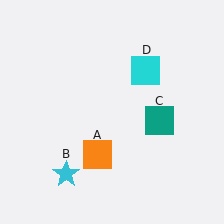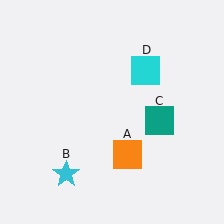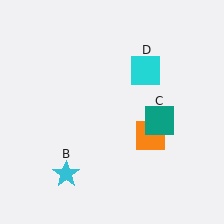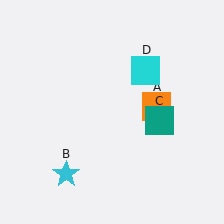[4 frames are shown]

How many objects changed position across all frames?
1 object changed position: orange square (object A).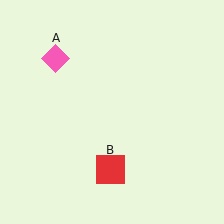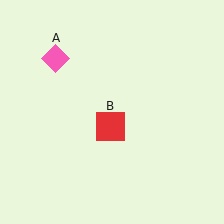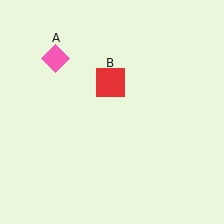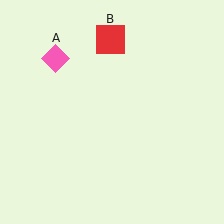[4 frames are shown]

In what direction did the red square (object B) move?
The red square (object B) moved up.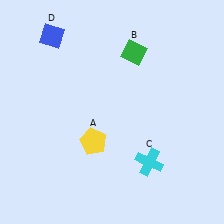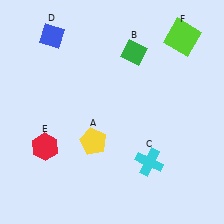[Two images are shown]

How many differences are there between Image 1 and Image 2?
There are 2 differences between the two images.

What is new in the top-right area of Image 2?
A lime square (F) was added in the top-right area of Image 2.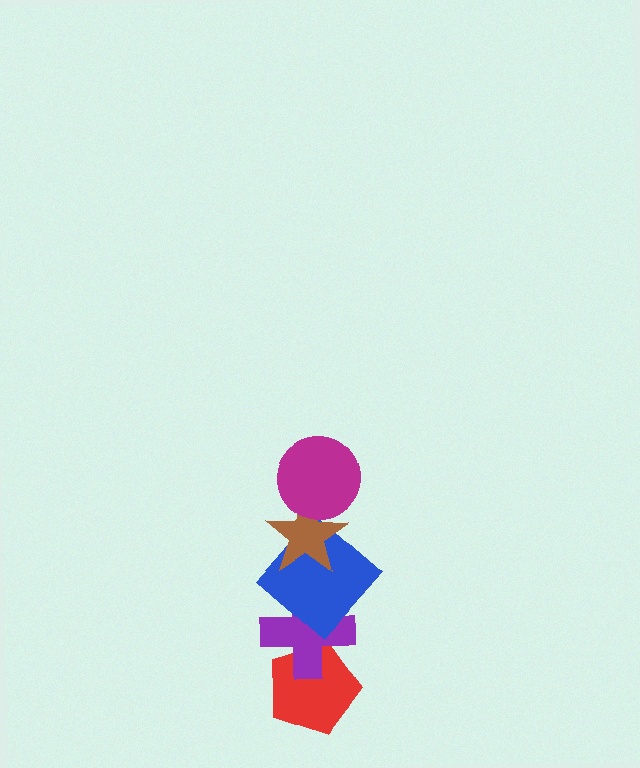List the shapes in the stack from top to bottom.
From top to bottom: the magenta circle, the brown star, the blue diamond, the purple cross, the red pentagon.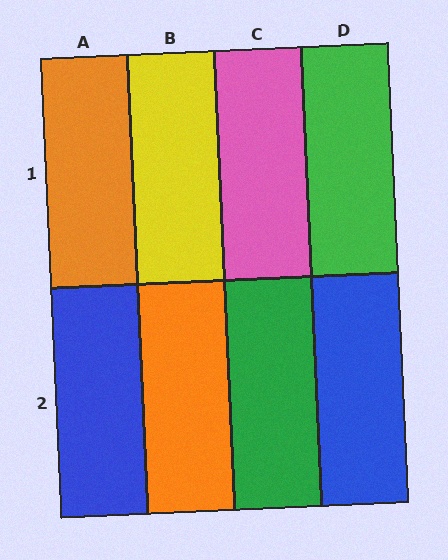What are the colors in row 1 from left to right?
Orange, yellow, pink, green.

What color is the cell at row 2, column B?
Orange.